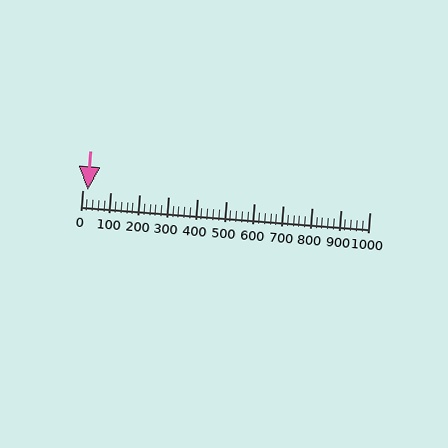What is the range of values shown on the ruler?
The ruler shows values from 0 to 1000.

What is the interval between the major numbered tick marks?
The major tick marks are spaced 100 units apart.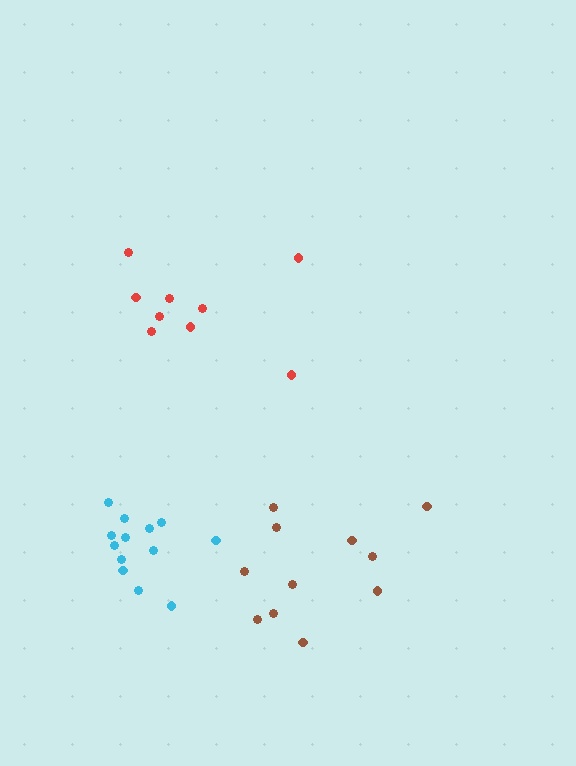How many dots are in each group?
Group 1: 11 dots, Group 2: 9 dots, Group 3: 13 dots (33 total).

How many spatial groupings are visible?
There are 3 spatial groupings.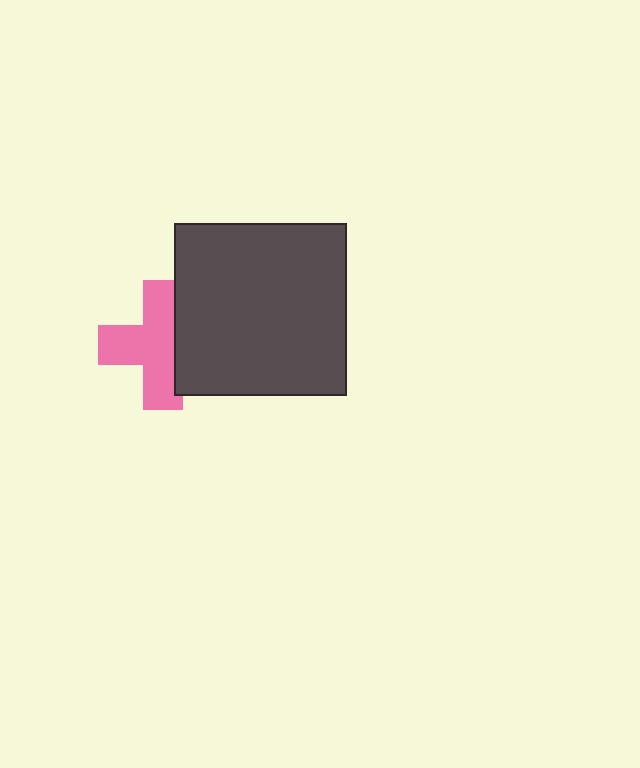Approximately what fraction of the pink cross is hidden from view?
Roughly 33% of the pink cross is hidden behind the dark gray square.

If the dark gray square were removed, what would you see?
You would see the complete pink cross.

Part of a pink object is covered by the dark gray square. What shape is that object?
It is a cross.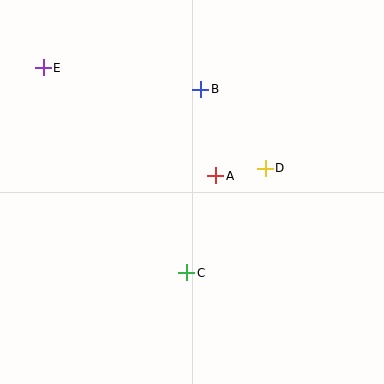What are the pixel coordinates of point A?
Point A is at (216, 176).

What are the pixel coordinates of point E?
Point E is at (43, 68).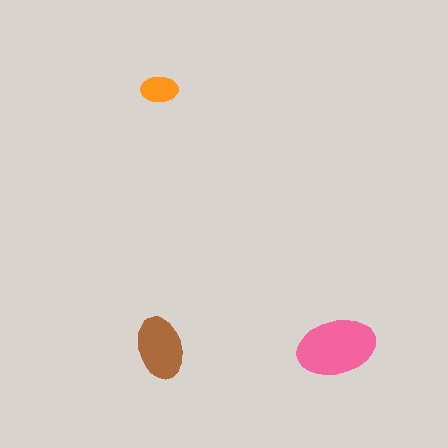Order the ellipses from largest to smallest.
the pink one, the brown one, the orange one.